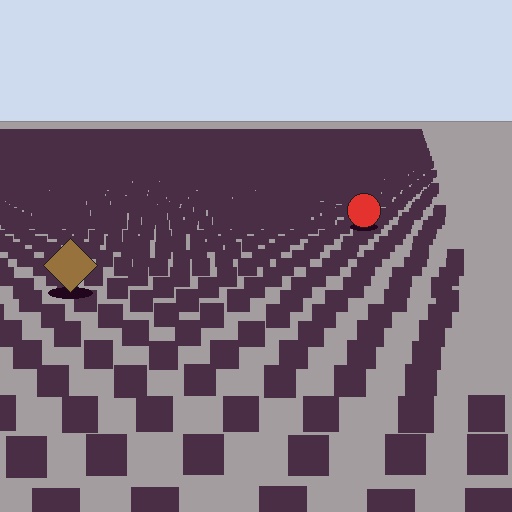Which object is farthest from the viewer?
The red circle is farthest from the viewer. It appears smaller and the ground texture around it is denser.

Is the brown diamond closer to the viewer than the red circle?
Yes. The brown diamond is closer — you can tell from the texture gradient: the ground texture is coarser near it.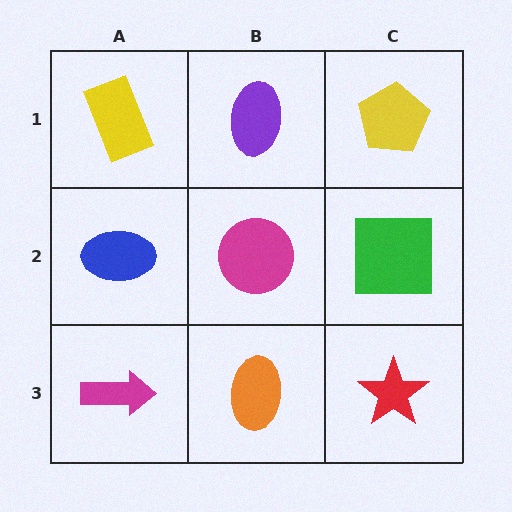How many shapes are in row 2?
3 shapes.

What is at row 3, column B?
An orange ellipse.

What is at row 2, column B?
A magenta circle.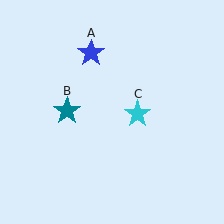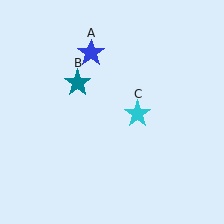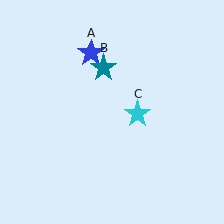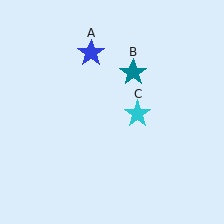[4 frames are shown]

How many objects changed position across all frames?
1 object changed position: teal star (object B).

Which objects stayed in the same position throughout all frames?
Blue star (object A) and cyan star (object C) remained stationary.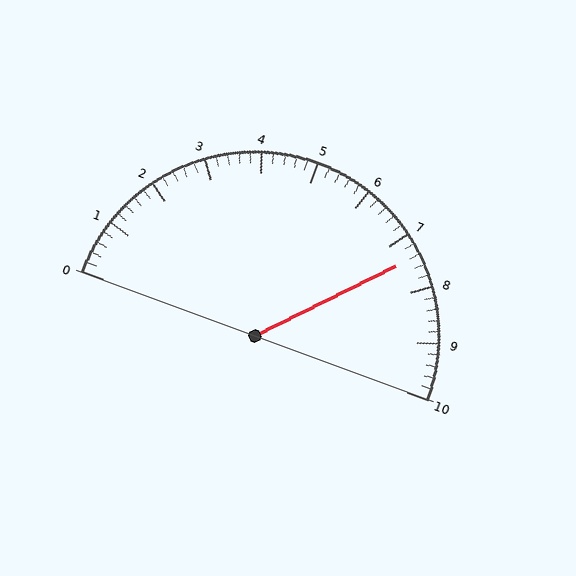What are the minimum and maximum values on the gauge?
The gauge ranges from 0 to 10.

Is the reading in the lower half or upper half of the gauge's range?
The reading is in the upper half of the range (0 to 10).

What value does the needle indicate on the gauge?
The needle indicates approximately 7.4.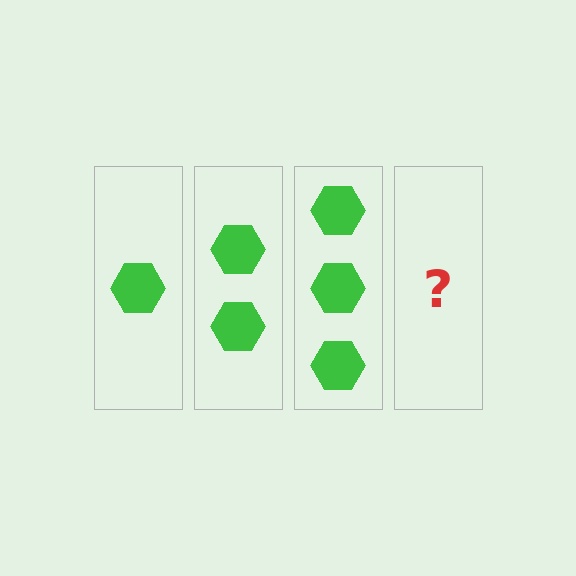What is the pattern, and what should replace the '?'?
The pattern is that each step adds one more hexagon. The '?' should be 4 hexagons.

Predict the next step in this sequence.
The next step is 4 hexagons.